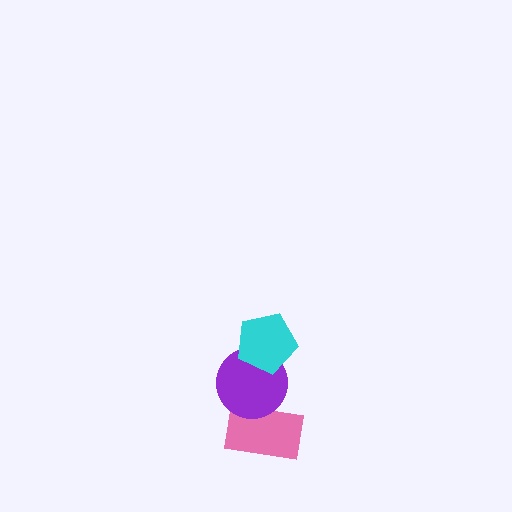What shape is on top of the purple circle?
The cyan pentagon is on top of the purple circle.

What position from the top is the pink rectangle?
The pink rectangle is 3rd from the top.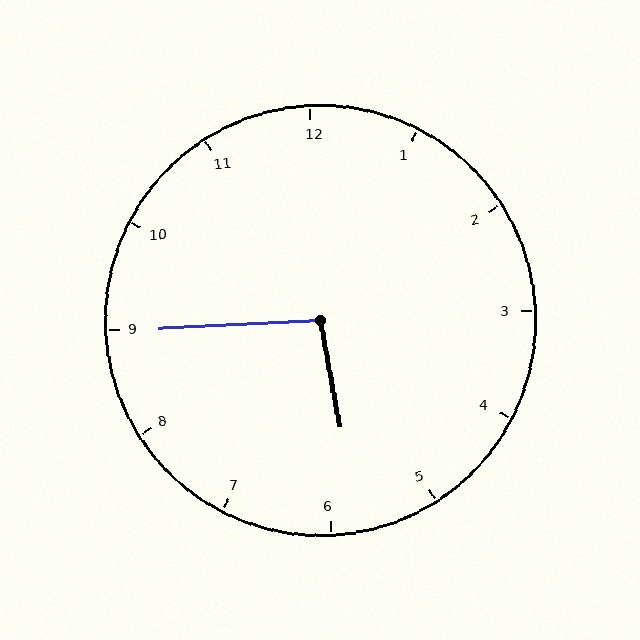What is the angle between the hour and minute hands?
Approximately 98 degrees.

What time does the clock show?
5:45.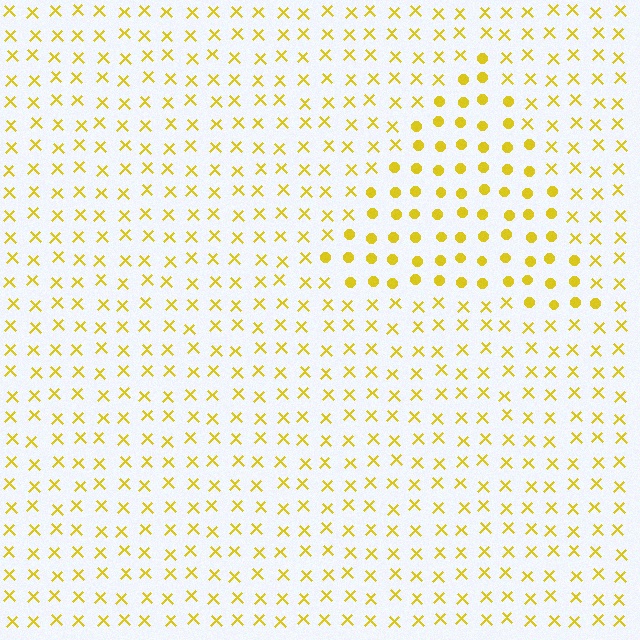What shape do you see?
I see a triangle.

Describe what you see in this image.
The image is filled with small yellow elements arranged in a uniform grid. A triangle-shaped region contains circles, while the surrounding area contains X marks. The boundary is defined purely by the change in element shape.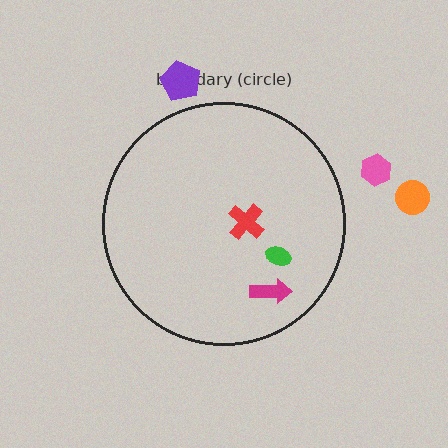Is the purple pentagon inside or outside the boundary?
Outside.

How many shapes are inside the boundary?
3 inside, 3 outside.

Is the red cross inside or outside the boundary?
Inside.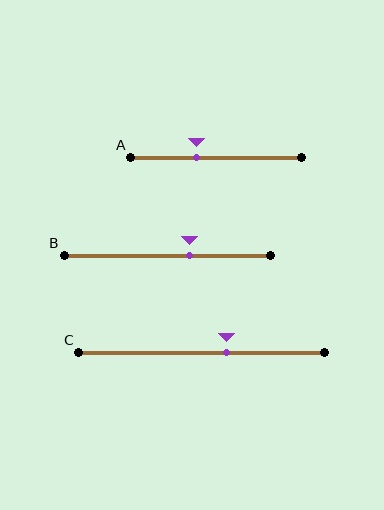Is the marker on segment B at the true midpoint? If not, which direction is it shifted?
No, the marker on segment B is shifted to the right by about 11% of the segment length.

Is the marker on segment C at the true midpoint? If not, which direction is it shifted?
No, the marker on segment C is shifted to the right by about 10% of the segment length.